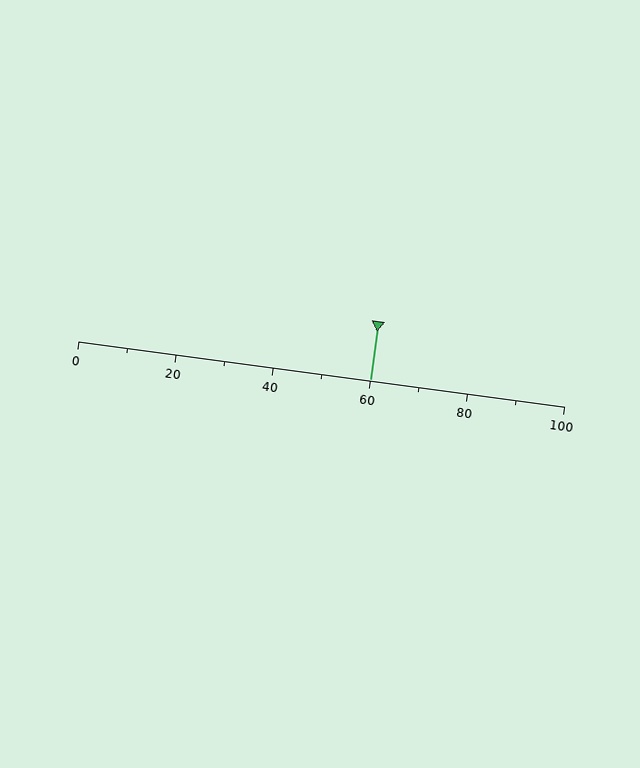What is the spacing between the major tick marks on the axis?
The major ticks are spaced 20 apart.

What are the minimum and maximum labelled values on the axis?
The axis runs from 0 to 100.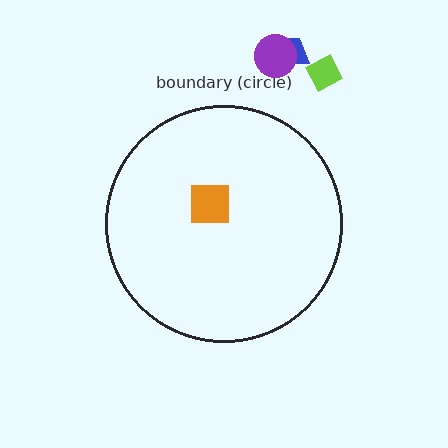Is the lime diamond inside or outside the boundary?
Outside.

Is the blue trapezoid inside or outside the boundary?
Outside.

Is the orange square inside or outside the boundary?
Inside.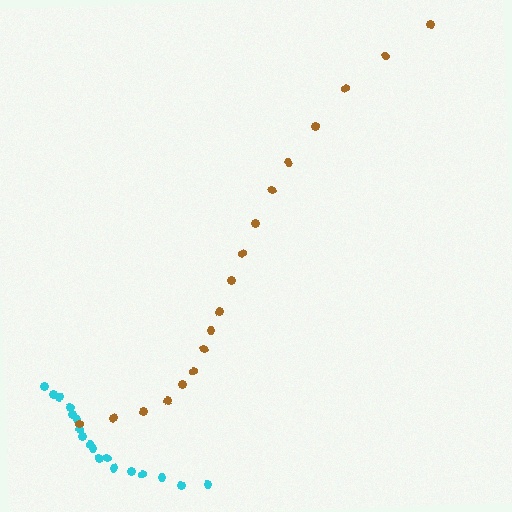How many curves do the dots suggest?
There are 2 distinct paths.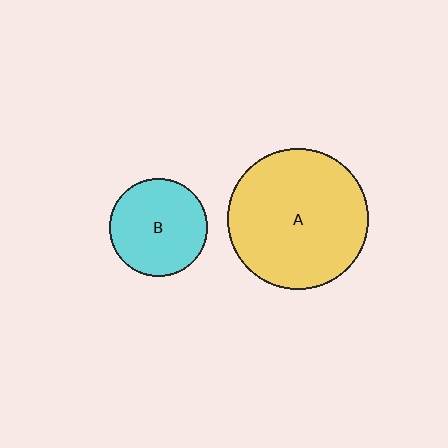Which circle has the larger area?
Circle A (yellow).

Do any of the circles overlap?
No, none of the circles overlap.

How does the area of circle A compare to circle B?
Approximately 2.1 times.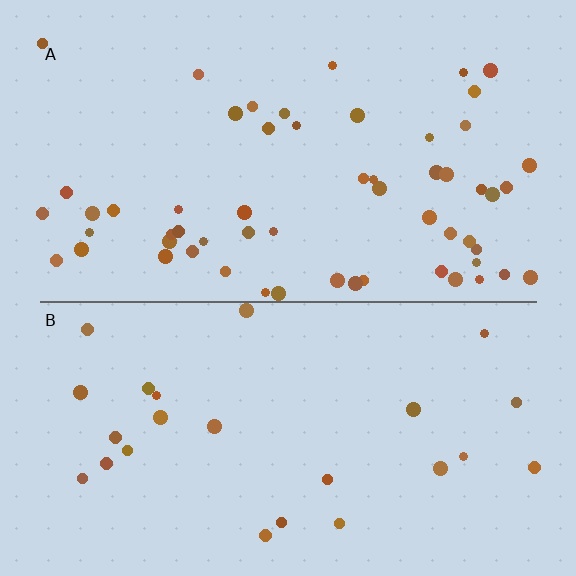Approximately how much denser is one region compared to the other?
Approximately 2.4× — region A over region B.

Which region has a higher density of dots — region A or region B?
A (the top).